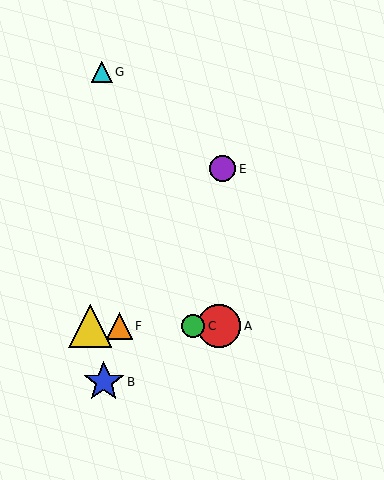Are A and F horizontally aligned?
Yes, both are at y≈326.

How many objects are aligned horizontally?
4 objects (A, C, D, F) are aligned horizontally.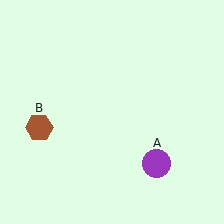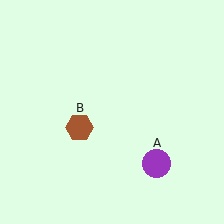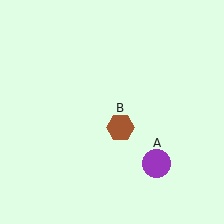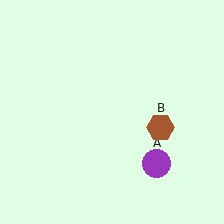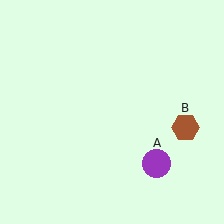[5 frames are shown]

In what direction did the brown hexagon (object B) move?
The brown hexagon (object B) moved right.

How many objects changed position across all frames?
1 object changed position: brown hexagon (object B).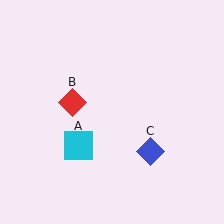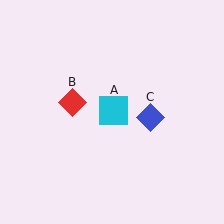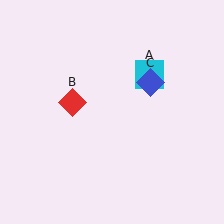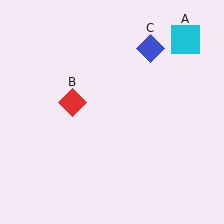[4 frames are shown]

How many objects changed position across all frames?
2 objects changed position: cyan square (object A), blue diamond (object C).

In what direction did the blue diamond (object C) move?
The blue diamond (object C) moved up.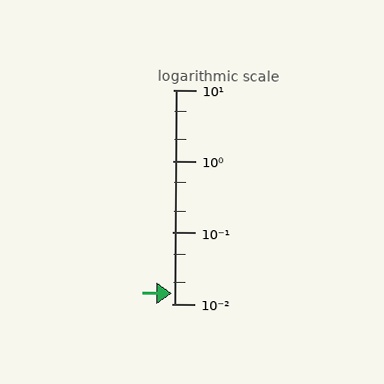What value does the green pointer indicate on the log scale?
The pointer indicates approximately 0.014.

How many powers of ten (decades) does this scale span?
The scale spans 3 decades, from 0.01 to 10.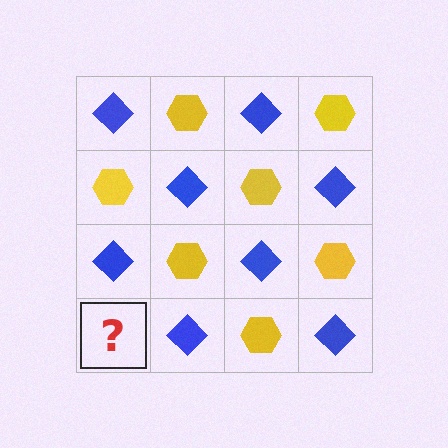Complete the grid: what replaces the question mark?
The question mark should be replaced with a yellow hexagon.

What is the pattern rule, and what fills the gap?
The rule is that it alternates blue diamond and yellow hexagon in a checkerboard pattern. The gap should be filled with a yellow hexagon.